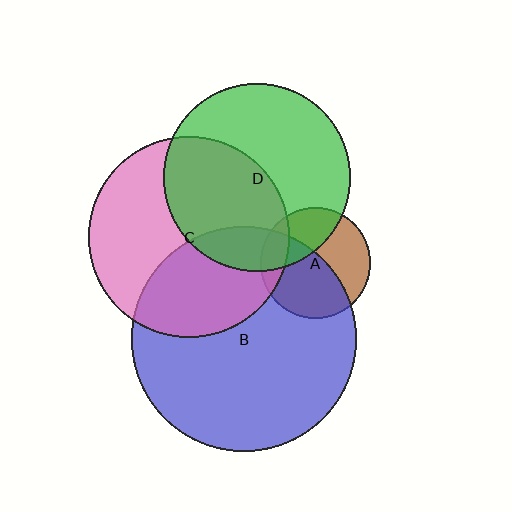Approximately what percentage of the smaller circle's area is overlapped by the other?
Approximately 35%.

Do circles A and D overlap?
Yes.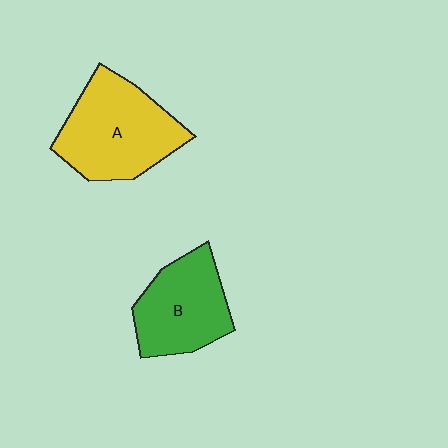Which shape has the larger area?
Shape A (yellow).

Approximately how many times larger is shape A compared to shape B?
Approximately 1.2 times.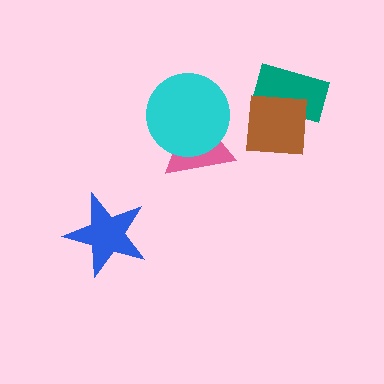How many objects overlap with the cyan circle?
1 object overlaps with the cyan circle.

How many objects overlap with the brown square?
1 object overlaps with the brown square.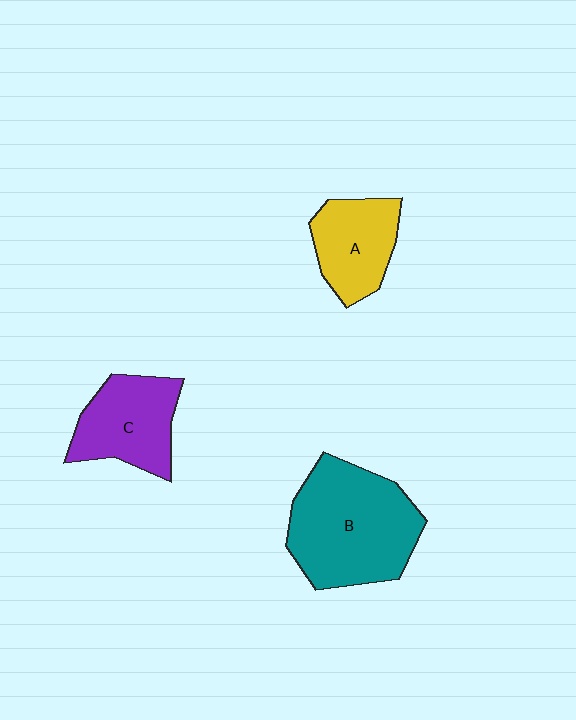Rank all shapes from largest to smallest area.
From largest to smallest: B (teal), C (purple), A (yellow).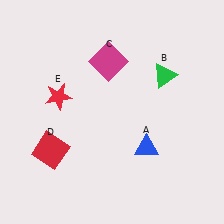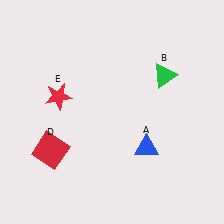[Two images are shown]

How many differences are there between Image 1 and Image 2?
There is 1 difference between the two images.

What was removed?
The magenta square (C) was removed in Image 2.